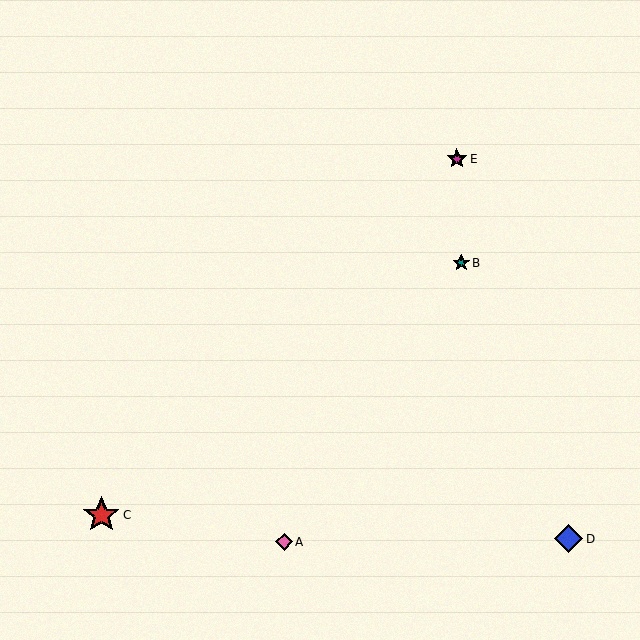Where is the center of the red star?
The center of the red star is at (101, 515).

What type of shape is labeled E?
Shape E is a magenta star.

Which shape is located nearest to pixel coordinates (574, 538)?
The blue diamond (labeled D) at (569, 539) is nearest to that location.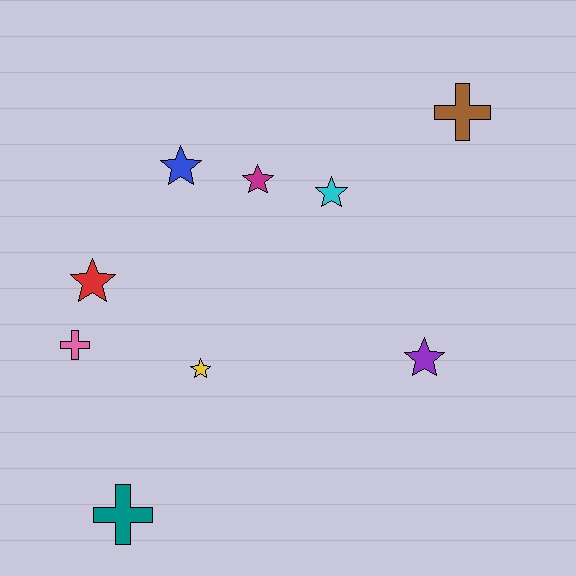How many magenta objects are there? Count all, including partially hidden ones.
There is 1 magenta object.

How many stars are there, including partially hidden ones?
There are 6 stars.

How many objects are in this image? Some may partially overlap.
There are 9 objects.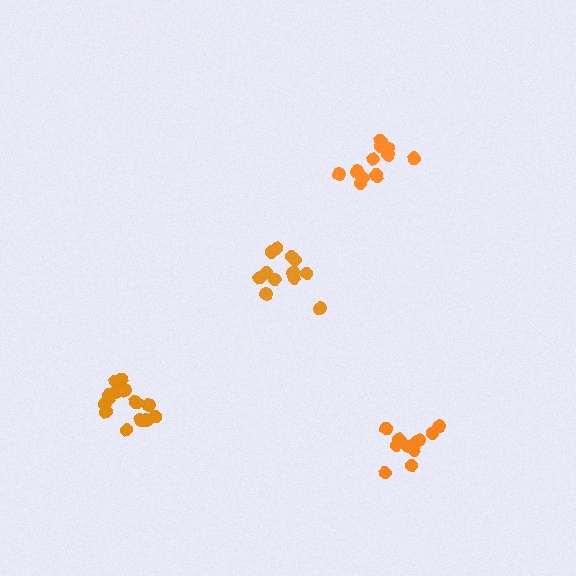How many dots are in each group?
Group 1: 12 dots, Group 2: 12 dots, Group 3: 15 dots, Group 4: 12 dots (51 total).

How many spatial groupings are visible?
There are 4 spatial groupings.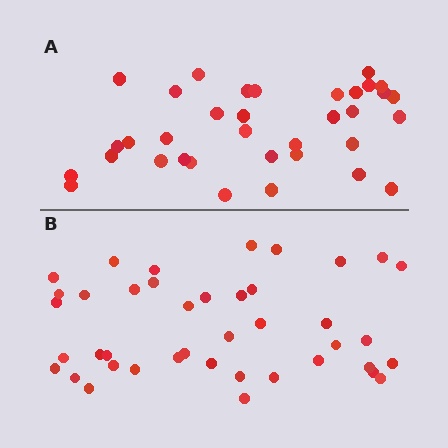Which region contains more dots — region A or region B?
Region B (the bottom region) has more dots.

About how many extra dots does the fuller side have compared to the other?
Region B has about 6 more dots than region A.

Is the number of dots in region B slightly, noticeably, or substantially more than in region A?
Region B has only slightly more — the two regions are fairly close. The ratio is roughly 1.2 to 1.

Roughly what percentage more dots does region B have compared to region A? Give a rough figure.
About 15% more.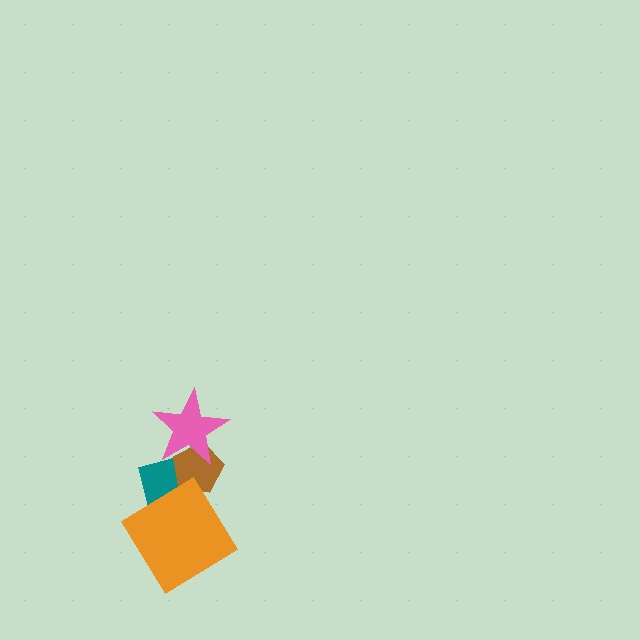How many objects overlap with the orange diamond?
1 object overlaps with the orange diamond.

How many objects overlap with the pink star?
2 objects overlap with the pink star.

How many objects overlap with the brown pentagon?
2 objects overlap with the brown pentagon.